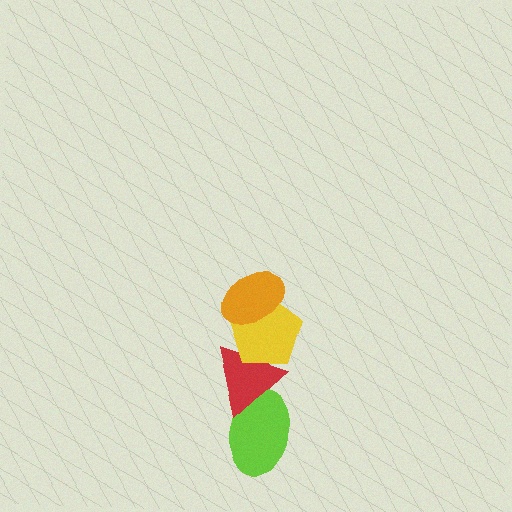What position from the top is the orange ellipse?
The orange ellipse is 1st from the top.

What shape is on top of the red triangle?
The yellow pentagon is on top of the red triangle.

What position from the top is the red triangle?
The red triangle is 3rd from the top.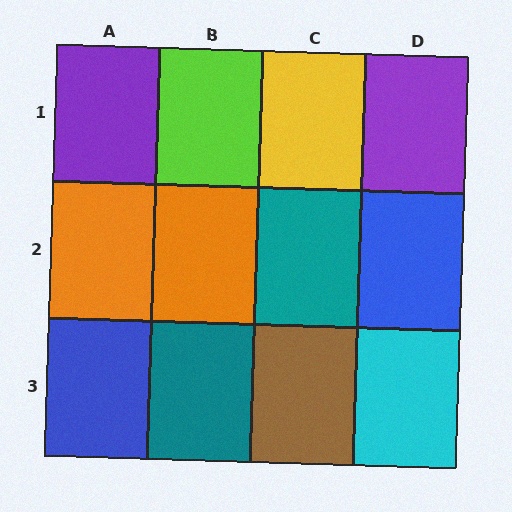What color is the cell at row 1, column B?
Lime.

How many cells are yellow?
1 cell is yellow.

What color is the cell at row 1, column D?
Purple.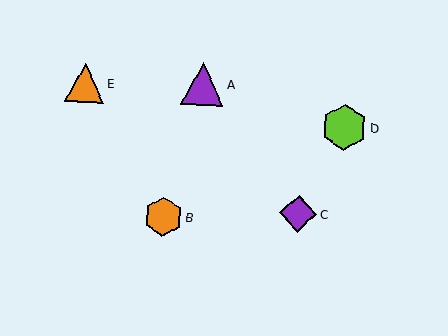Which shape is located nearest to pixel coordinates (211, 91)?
The purple triangle (labeled A) at (203, 84) is nearest to that location.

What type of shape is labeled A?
Shape A is a purple triangle.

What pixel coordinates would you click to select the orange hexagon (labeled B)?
Click at (163, 217) to select the orange hexagon B.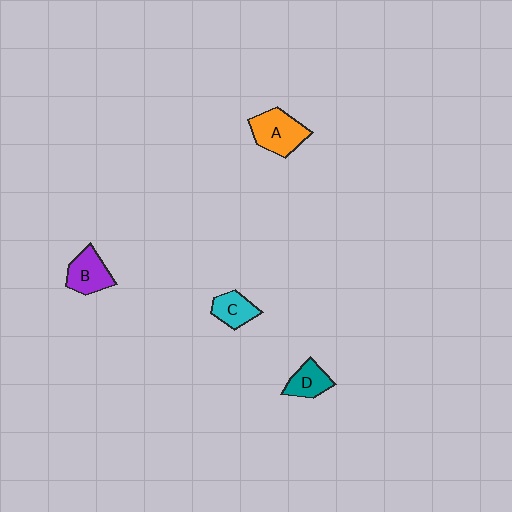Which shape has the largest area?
Shape A (orange).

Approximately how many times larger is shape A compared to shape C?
Approximately 1.6 times.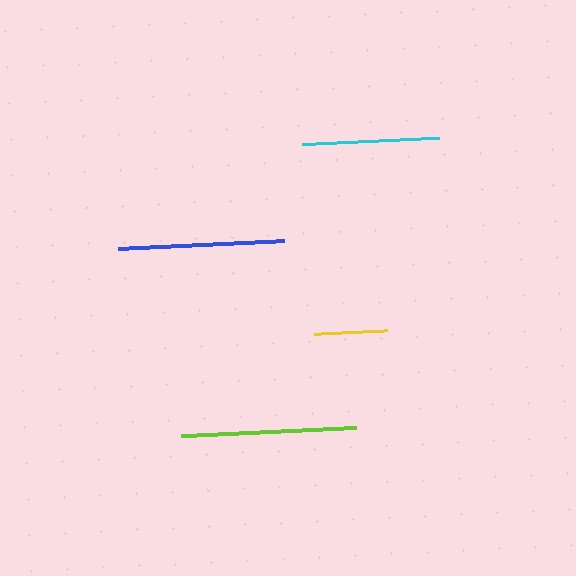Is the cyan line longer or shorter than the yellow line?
The cyan line is longer than the yellow line.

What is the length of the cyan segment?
The cyan segment is approximately 137 pixels long.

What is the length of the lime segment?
The lime segment is approximately 176 pixels long.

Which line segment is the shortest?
The yellow line is the shortest at approximately 73 pixels.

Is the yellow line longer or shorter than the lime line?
The lime line is longer than the yellow line.